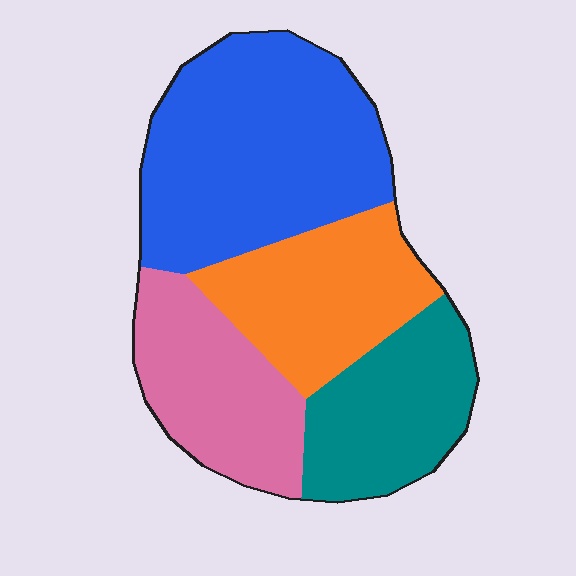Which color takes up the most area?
Blue, at roughly 40%.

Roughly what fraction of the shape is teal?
Teal covers about 20% of the shape.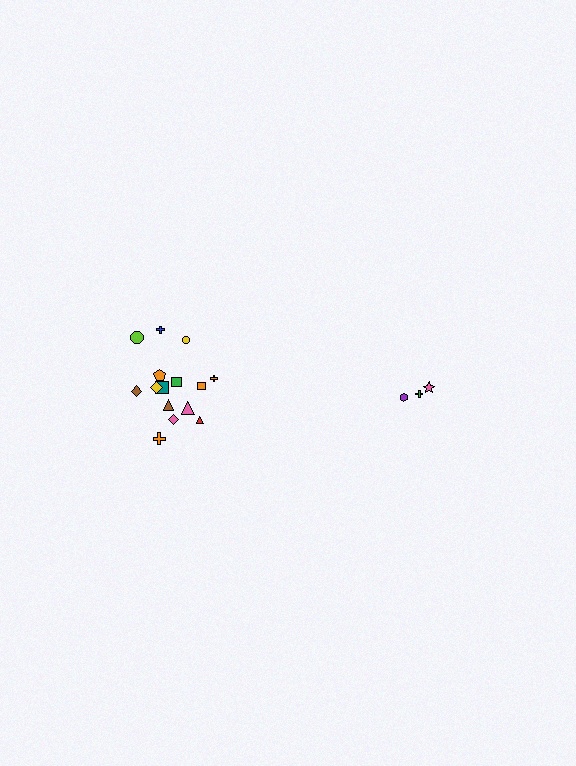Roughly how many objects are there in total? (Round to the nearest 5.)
Roughly 20 objects in total.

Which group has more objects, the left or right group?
The left group.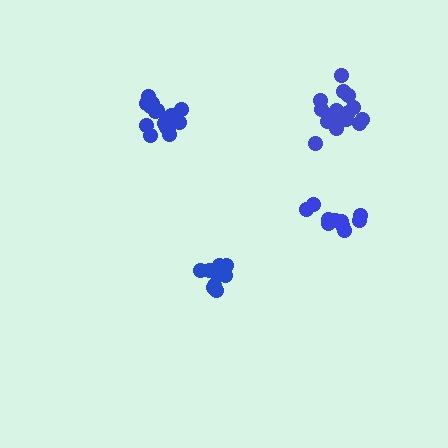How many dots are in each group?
Group 1: 16 dots, Group 2: 10 dots, Group 3: 11 dots, Group 4: 16 dots (53 total).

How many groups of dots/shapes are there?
There are 4 groups.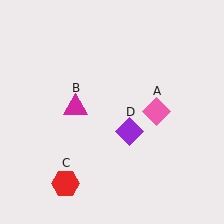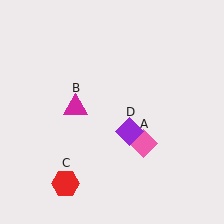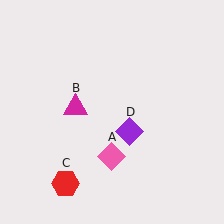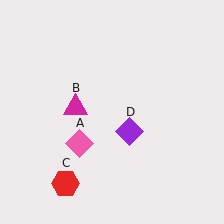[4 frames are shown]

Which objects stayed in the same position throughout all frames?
Magenta triangle (object B) and red hexagon (object C) and purple diamond (object D) remained stationary.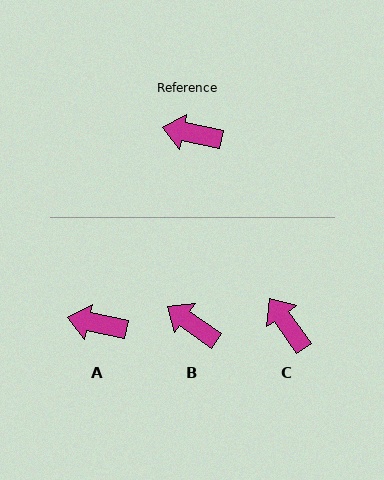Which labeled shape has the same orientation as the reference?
A.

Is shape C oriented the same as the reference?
No, it is off by about 43 degrees.